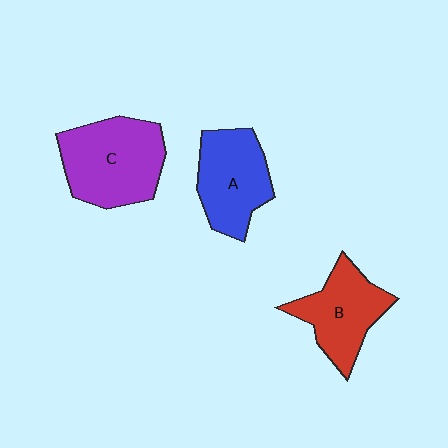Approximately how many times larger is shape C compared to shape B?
Approximately 1.3 times.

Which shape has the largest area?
Shape C (purple).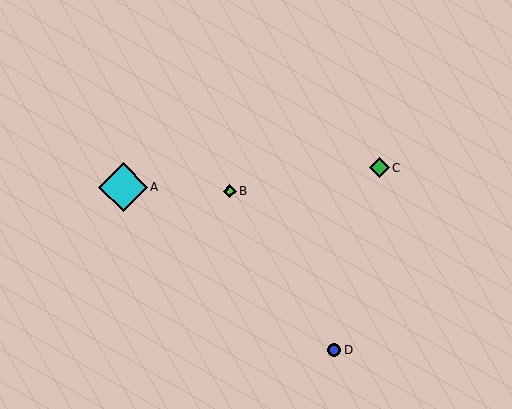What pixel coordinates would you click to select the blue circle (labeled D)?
Click at (334, 350) to select the blue circle D.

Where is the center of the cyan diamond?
The center of the cyan diamond is at (123, 187).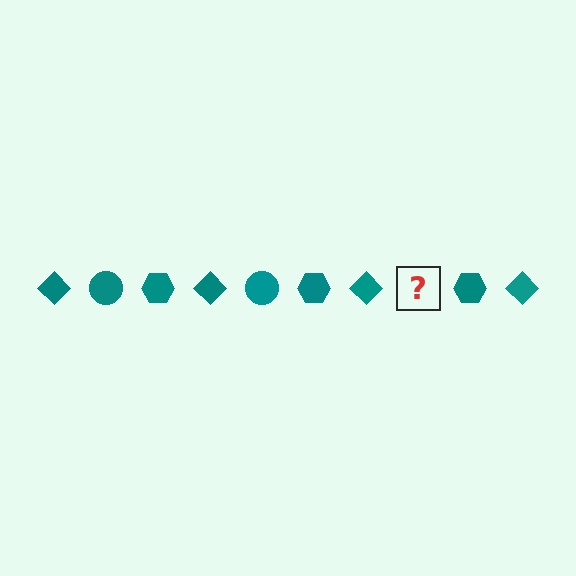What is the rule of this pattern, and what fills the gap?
The rule is that the pattern cycles through diamond, circle, hexagon shapes in teal. The gap should be filled with a teal circle.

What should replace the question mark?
The question mark should be replaced with a teal circle.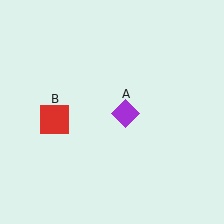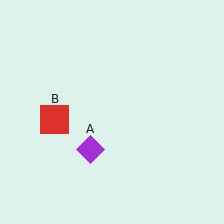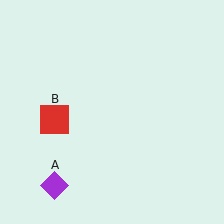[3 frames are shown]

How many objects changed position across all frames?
1 object changed position: purple diamond (object A).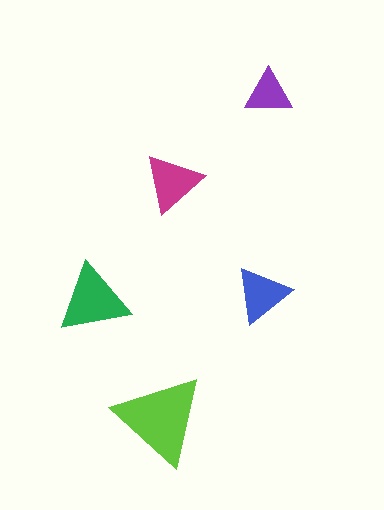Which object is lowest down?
The lime triangle is bottommost.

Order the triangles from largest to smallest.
the lime one, the green one, the magenta one, the blue one, the purple one.